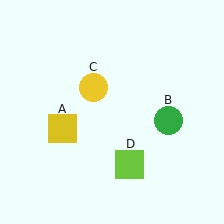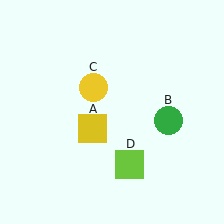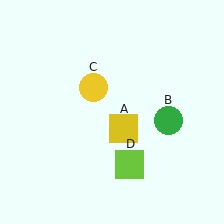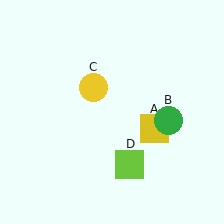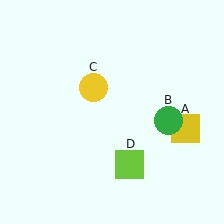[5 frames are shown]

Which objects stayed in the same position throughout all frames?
Green circle (object B) and yellow circle (object C) and lime square (object D) remained stationary.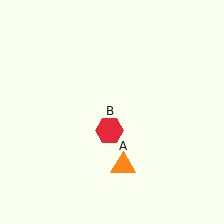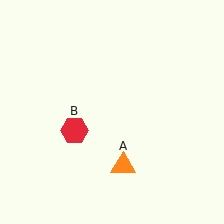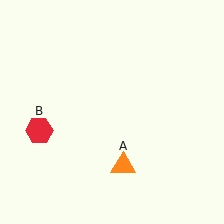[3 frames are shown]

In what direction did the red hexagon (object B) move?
The red hexagon (object B) moved left.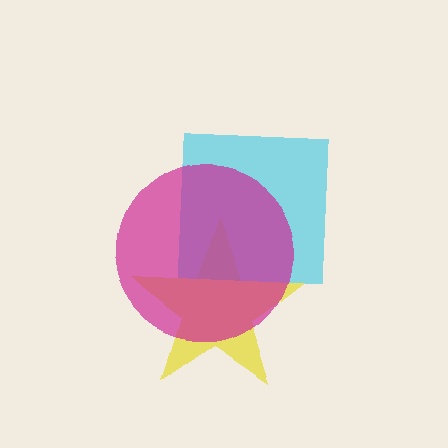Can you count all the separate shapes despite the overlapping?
Yes, there are 3 separate shapes.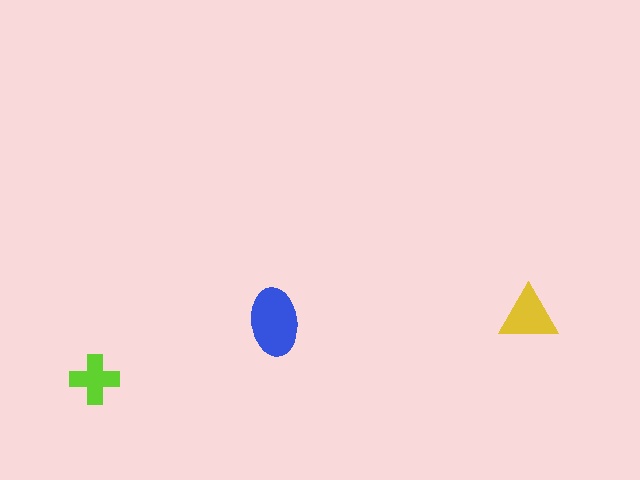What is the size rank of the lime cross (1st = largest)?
3rd.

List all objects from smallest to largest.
The lime cross, the yellow triangle, the blue ellipse.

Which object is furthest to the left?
The lime cross is leftmost.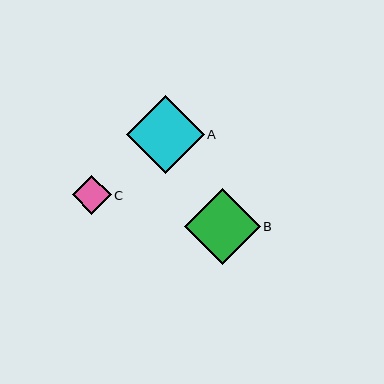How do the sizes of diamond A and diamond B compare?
Diamond A and diamond B are approximately the same size.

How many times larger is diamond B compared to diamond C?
Diamond B is approximately 1.9 times the size of diamond C.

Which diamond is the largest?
Diamond A is the largest with a size of approximately 78 pixels.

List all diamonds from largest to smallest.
From largest to smallest: A, B, C.